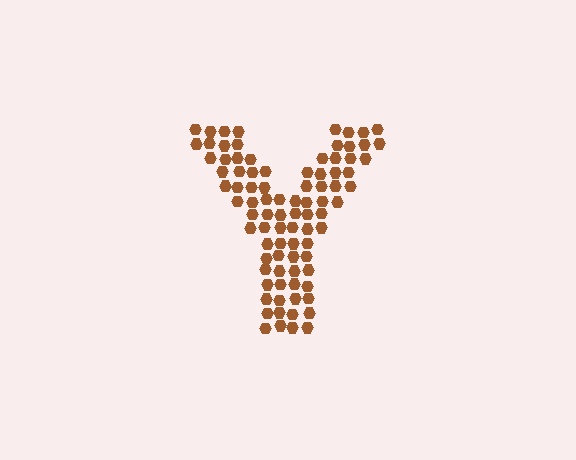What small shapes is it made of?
It is made of small hexagons.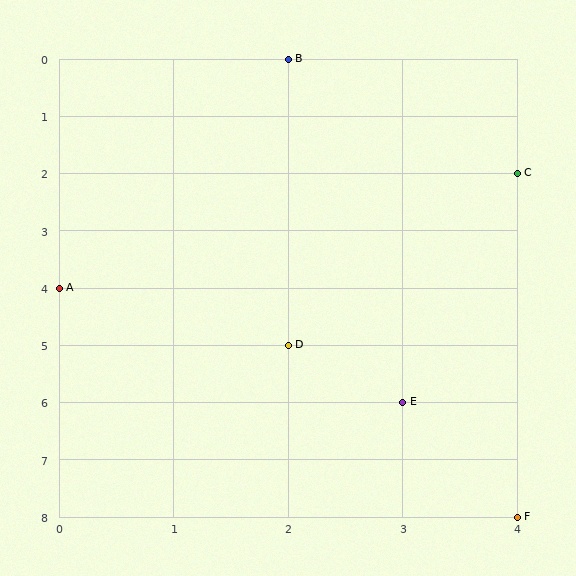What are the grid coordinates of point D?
Point D is at grid coordinates (2, 5).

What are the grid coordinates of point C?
Point C is at grid coordinates (4, 2).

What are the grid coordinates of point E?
Point E is at grid coordinates (3, 6).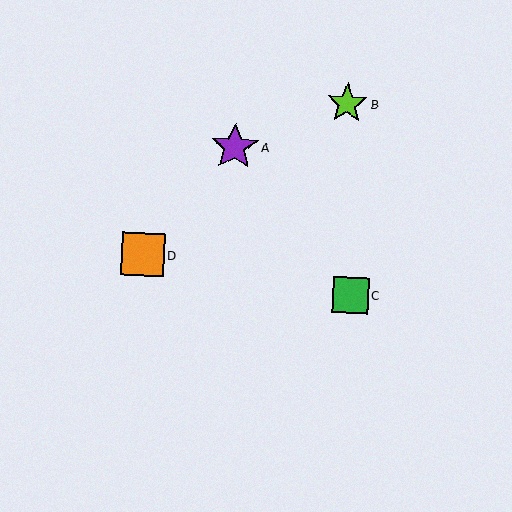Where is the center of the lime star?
The center of the lime star is at (347, 104).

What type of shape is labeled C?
Shape C is a green square.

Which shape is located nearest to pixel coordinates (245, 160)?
The purple star (labeled A) at (235, 147) is nearest to that location.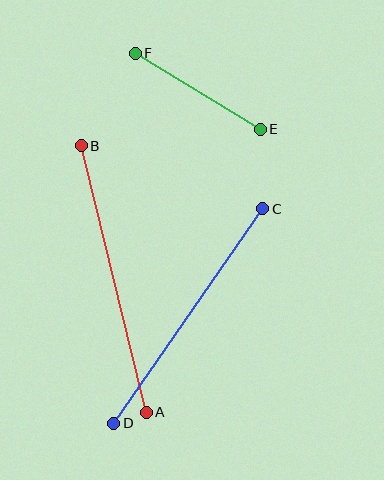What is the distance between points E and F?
The distance is approximately 146 pixels.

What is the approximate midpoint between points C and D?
The midpoint is at approximately (188, 316) pixels.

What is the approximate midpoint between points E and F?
The midpoint is at approximately (198, 91) pixels.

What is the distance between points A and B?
The distance is approximately 275 pixels.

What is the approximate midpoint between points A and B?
The midpoint is at approximately (114, 279) pixels.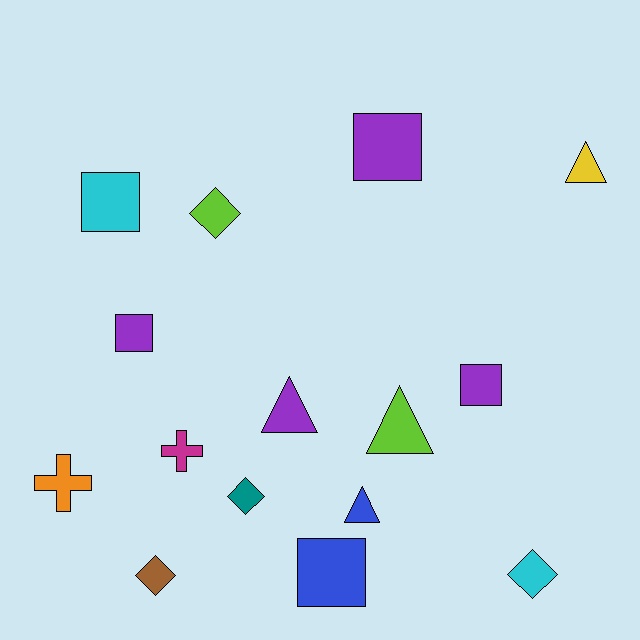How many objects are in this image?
There are 15 objects.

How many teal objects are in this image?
There is 1 teal object.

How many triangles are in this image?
There are 4 triangles.